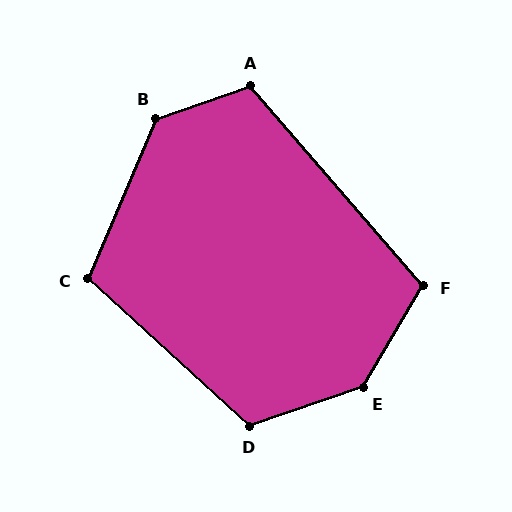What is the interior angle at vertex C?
Approximately 109 degrees (obtuse).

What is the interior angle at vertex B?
Approximately 132 degrees (obtuse).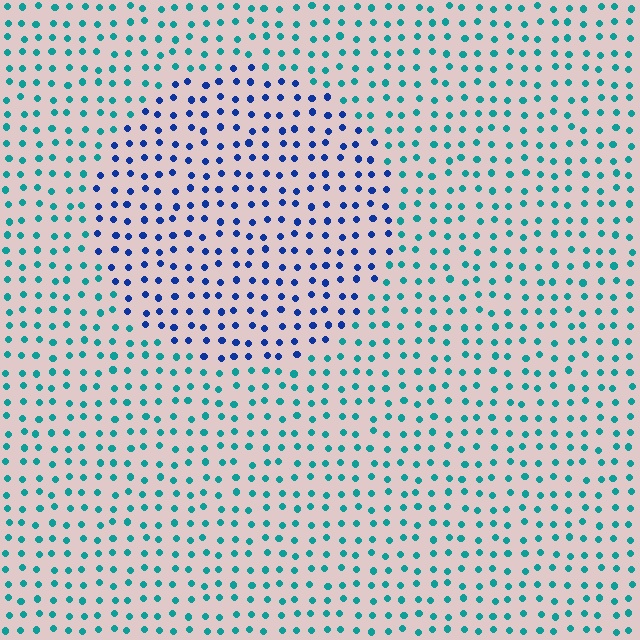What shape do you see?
I see a circle.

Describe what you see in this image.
The image is filled with small teal elements in a uniform arrangement. A circle-shaped region is visible where the elements are tinted to a slightly different hue, forming a subtle color boundary.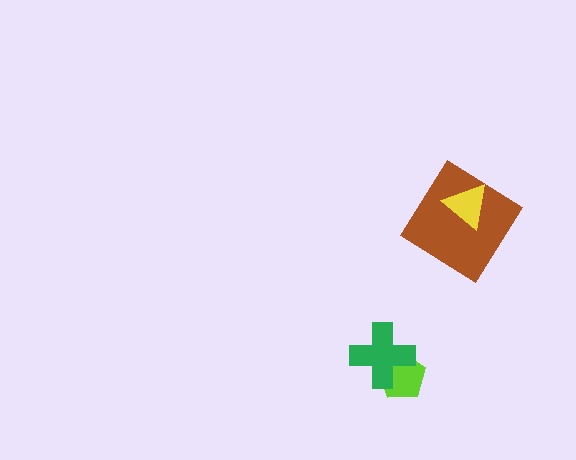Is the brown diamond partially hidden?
Yes, it is partially covered by another shape.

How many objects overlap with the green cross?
1 object overlaps with the green cross.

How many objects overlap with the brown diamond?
1 object overlaps with the brown diamond.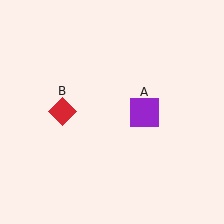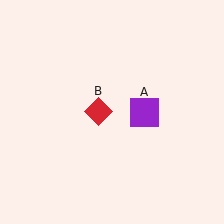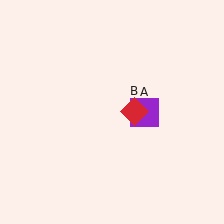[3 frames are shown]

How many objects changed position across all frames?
1 object changed position: red diamond (object B).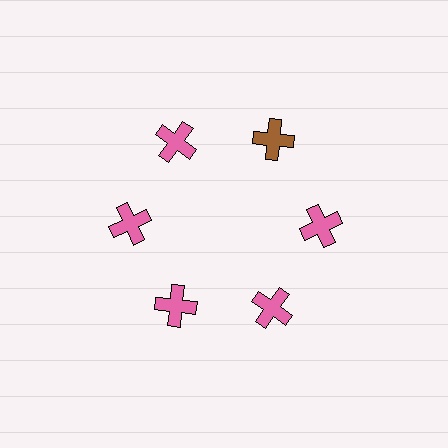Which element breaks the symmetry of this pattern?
The brown cross at roughly the 1 o'clock position breaks the symmetry. All other shapes are pink crosses.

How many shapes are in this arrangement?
There are 6 shapes arranged in a ring pattern.